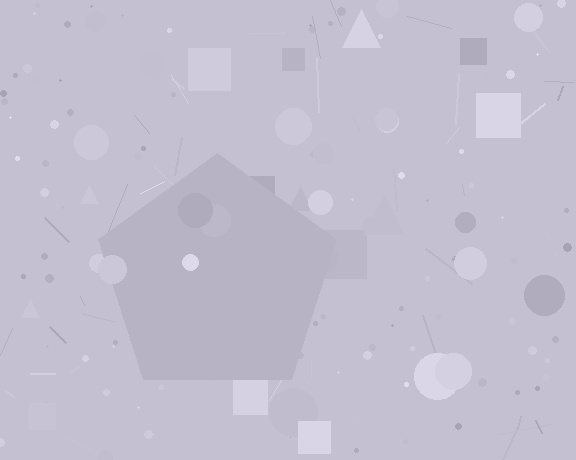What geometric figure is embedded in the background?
A pentagon is embedded in the background.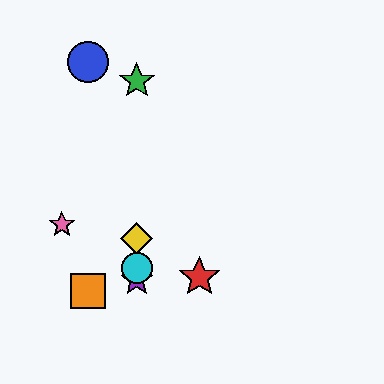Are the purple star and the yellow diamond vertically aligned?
Yes, both are at x≈137.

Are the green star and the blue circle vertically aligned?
No, the green star is at x≈137 and the blue circle is at x≈88.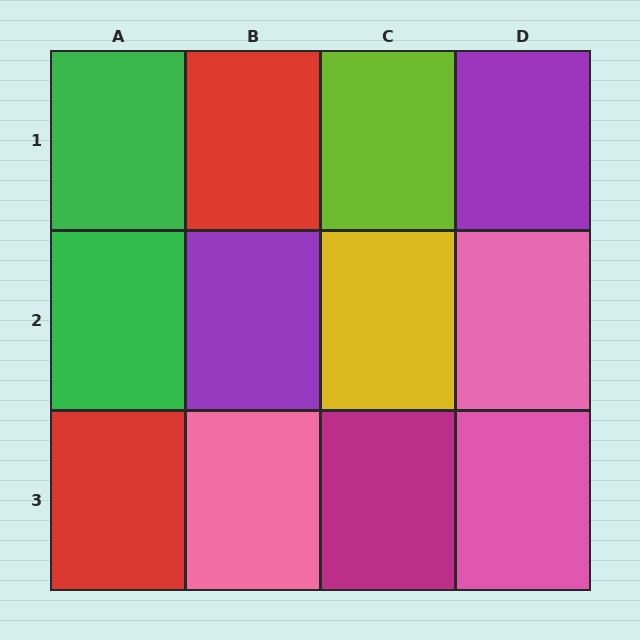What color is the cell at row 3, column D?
Pink.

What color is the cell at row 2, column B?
Purple.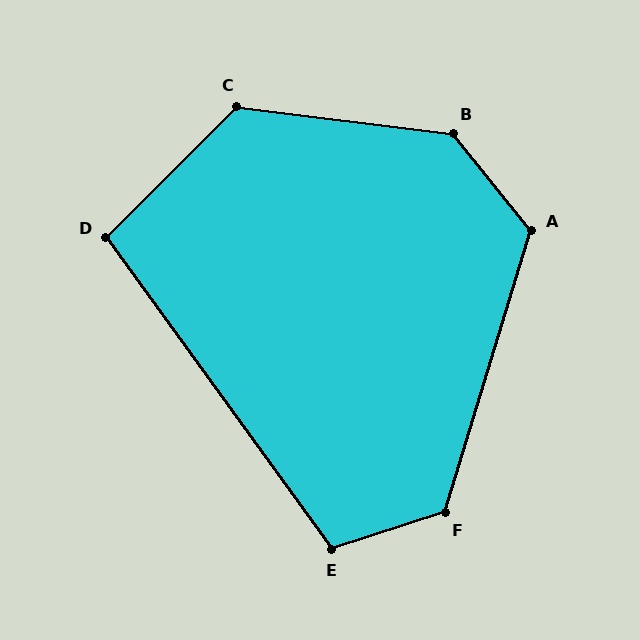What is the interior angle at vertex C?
Approximately 128 degrees (obtuse).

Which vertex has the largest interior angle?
B, at approximately 136 degrees.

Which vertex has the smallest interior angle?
D, at approximately 99 degrees.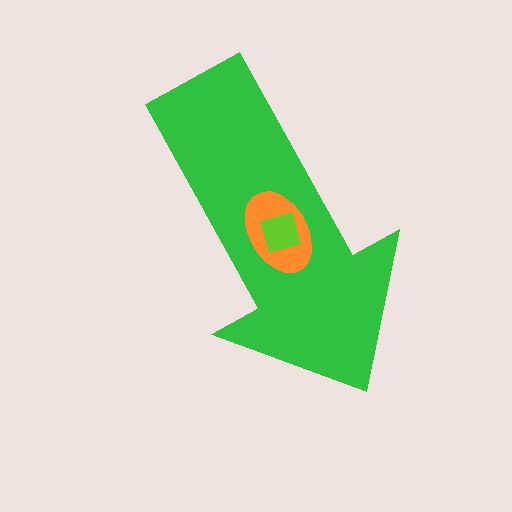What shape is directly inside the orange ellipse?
The lime diamond.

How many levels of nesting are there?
3.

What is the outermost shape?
The green arrow.